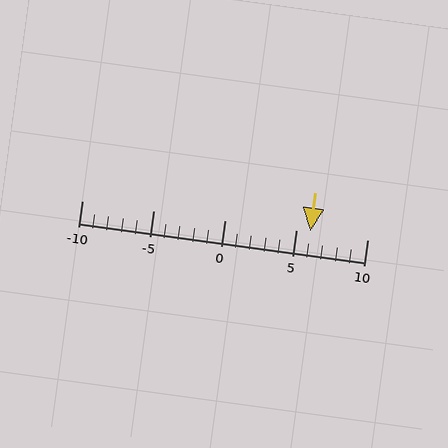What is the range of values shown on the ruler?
The ruler shows values from -10 to 10.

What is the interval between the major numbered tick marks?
The major tick marks are spaced 5 units apart.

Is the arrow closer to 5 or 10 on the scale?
The arrow is closer to 5.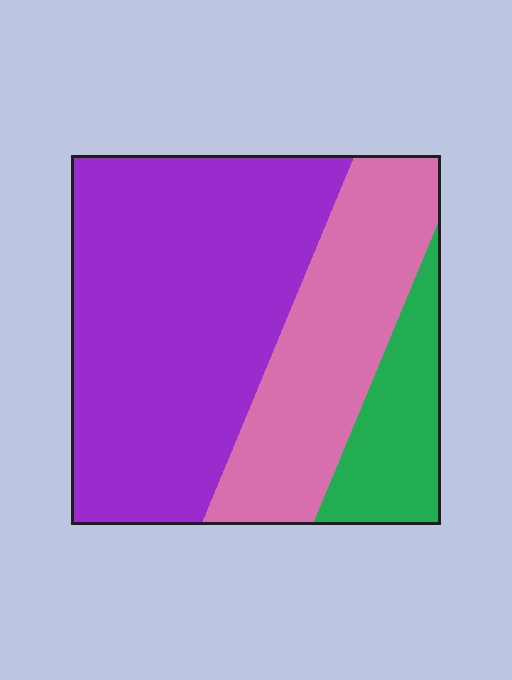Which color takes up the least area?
Green, at roughly 15%.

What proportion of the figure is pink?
Pink covers roughly 30% of the figure.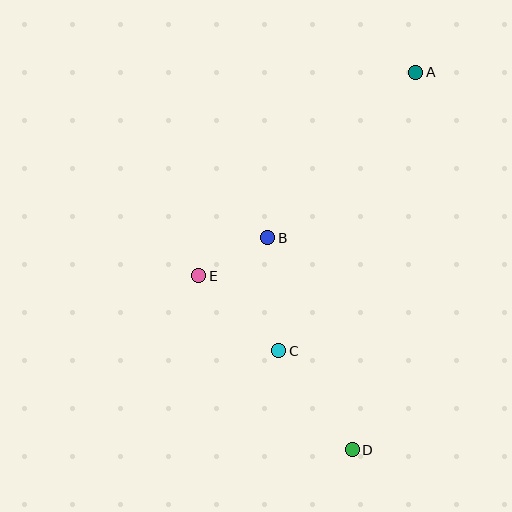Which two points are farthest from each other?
Points A and D are farthest from each other.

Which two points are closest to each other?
Points B and E are closest to each other.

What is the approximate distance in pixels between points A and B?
The distance between A and B is approximately 222 pixels.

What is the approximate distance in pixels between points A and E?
The distance between A and E is approximately 297 pixels.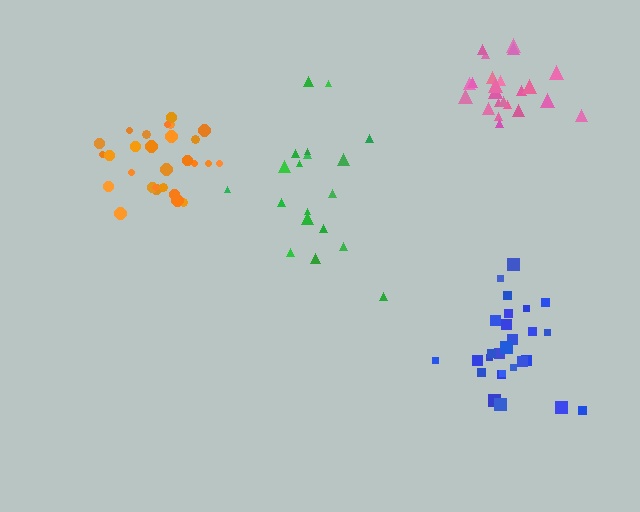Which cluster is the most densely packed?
Orange.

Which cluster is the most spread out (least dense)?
Green.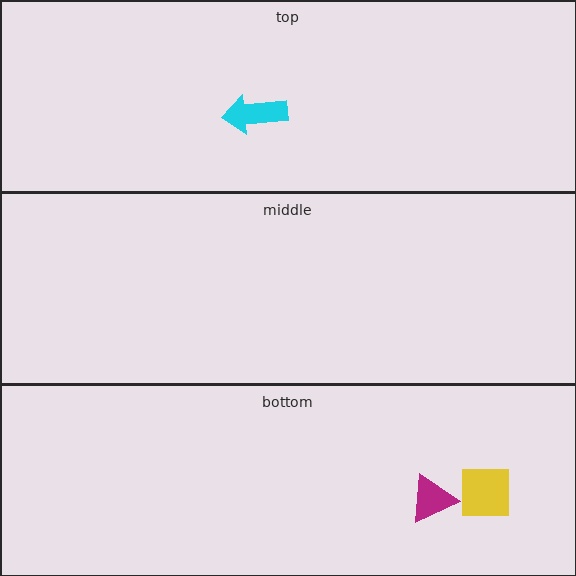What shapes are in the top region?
The cyan arrow.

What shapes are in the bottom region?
The magenta triangle, the yellow square.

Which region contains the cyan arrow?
The top region.